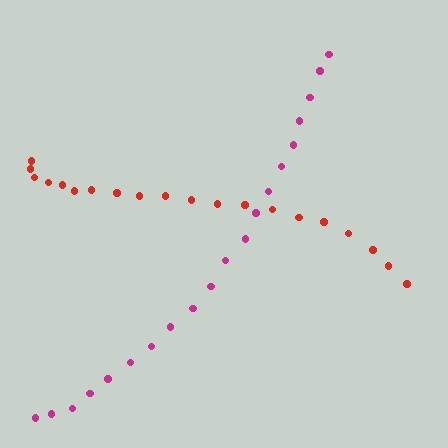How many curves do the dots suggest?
There are 2 distinct paths.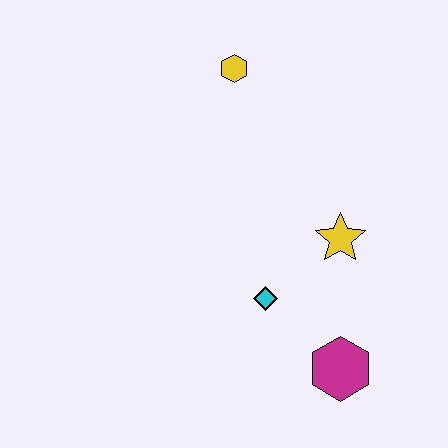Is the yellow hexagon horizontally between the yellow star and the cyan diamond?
No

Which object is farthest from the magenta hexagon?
The yellow hexagon is farthest from the magenta hexagon.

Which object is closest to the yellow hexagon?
The yellow star is closest to the yellow hexagon.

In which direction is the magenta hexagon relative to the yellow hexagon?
The magenta hexagon is below the yellow hexagon.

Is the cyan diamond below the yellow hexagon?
Yes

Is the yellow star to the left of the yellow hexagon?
No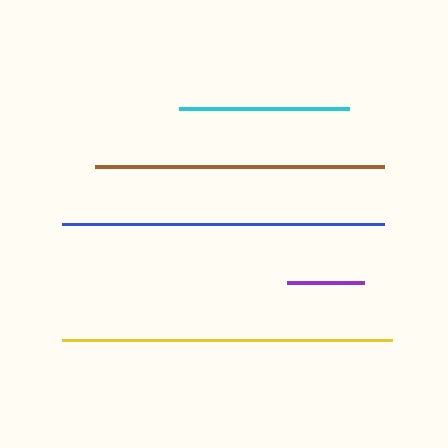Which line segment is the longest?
The yellow line is the longest at approximately 330 pixels.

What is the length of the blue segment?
The blue segment is approximately 322 pixels long.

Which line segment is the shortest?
The purple line is the shortest at approximately 77 pixels.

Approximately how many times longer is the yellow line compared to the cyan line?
The yellow line is approximately 1.9 times the length of the cyan line.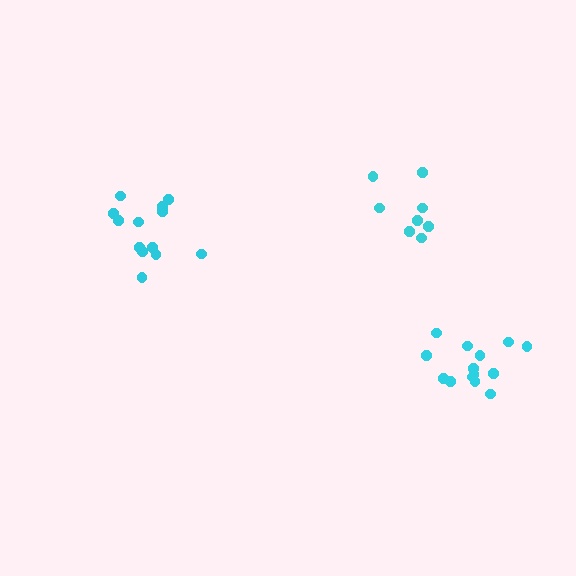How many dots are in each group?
Group 1: 13 dots, Group 2: 8 dots, Group 3: 14 dots (35 total).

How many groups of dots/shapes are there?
There are 3 groups.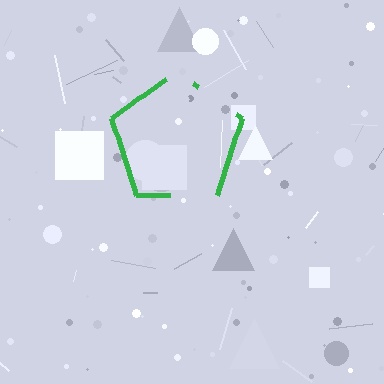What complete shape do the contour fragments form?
The contour fragments form a pentagon.